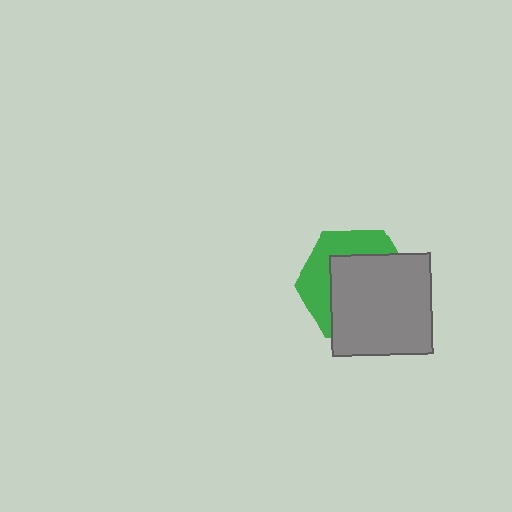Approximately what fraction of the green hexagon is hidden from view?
Roughly 61% of the green hexagon is hidden behind the gray square.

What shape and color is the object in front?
The object in front is a gray square.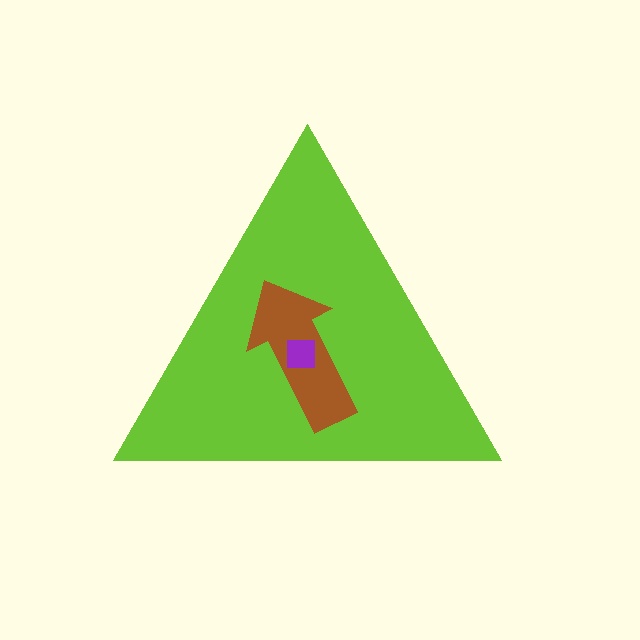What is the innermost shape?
The purple square.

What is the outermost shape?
The lime triangle.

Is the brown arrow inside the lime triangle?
Yes.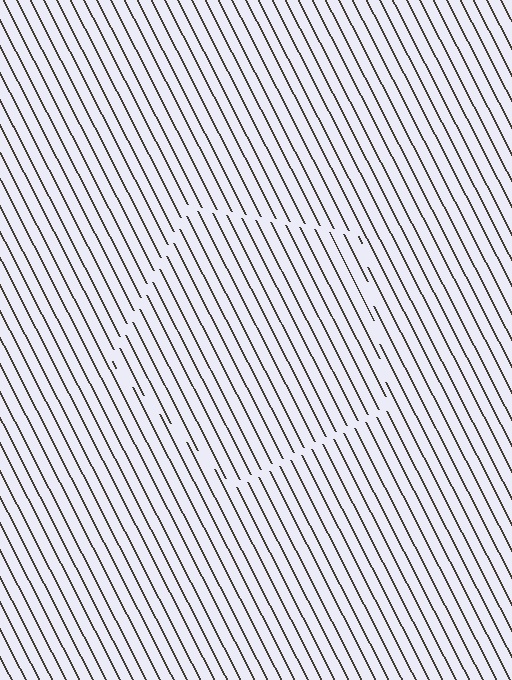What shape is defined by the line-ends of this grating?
An illusory pentagon. The interior of the shape contains the same grating, shifted by half a period — the contour is defined by the phase discontinuity where line-ends from the inner and outer gratings abut.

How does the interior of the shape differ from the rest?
The interior of the shape contains the same grating, shifted by half a period — the contour is defined by the phase discontinuity where line-ends from the inner and outer gratings abut.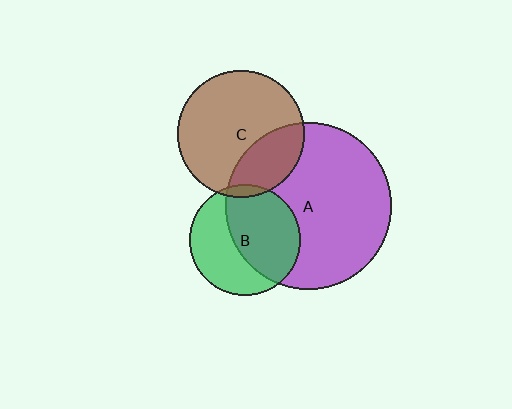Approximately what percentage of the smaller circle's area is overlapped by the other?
Approximately 5%.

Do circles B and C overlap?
Yes.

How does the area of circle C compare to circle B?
Approximately 1.3 times.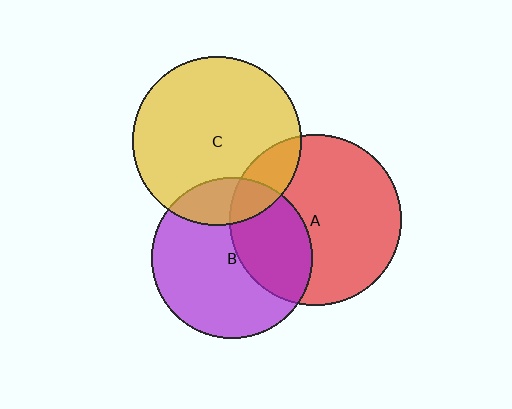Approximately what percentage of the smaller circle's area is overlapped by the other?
Approximately 20%.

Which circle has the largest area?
Circle A (red).